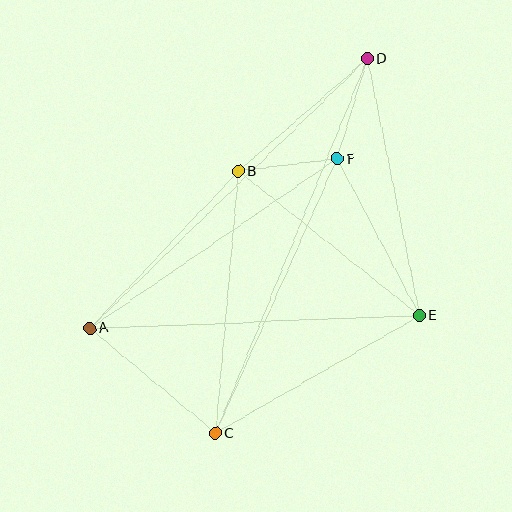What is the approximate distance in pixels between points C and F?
The distance between C and F is approximately 300 pixels.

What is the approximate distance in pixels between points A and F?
The distance between A and F is approximately 300 pixels.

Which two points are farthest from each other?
Points C and D are farthest from each other.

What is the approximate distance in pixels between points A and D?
The distance between A and D is approximately 387 pixels.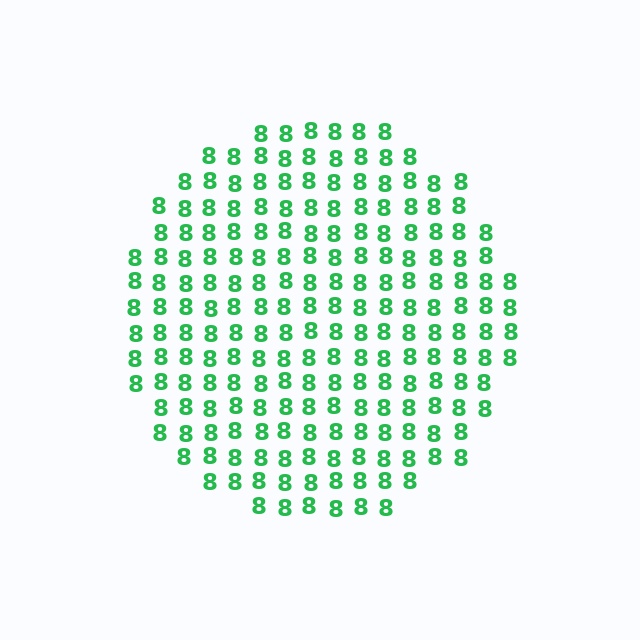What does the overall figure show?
The overall figure shows a circle.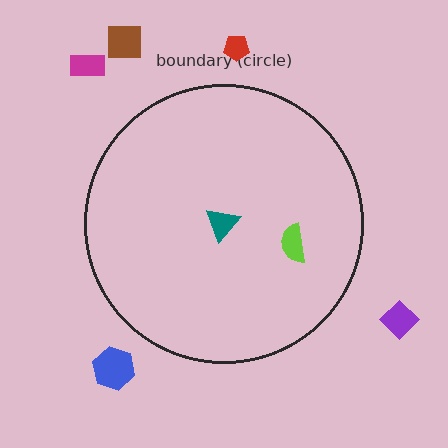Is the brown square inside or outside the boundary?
Outside.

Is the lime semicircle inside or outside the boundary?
Inside.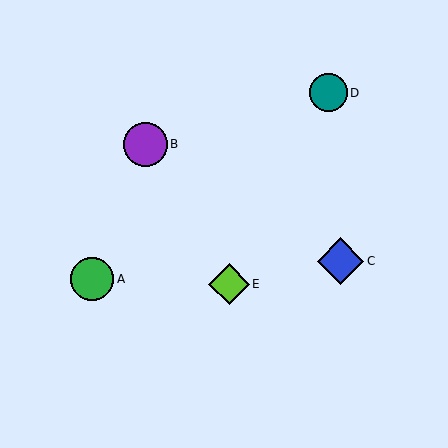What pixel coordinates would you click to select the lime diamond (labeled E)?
Click at (229, 284) to select the lime diamond E.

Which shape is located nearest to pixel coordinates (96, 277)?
The green circle (labeled A) at (92, 279) is nearest to that location.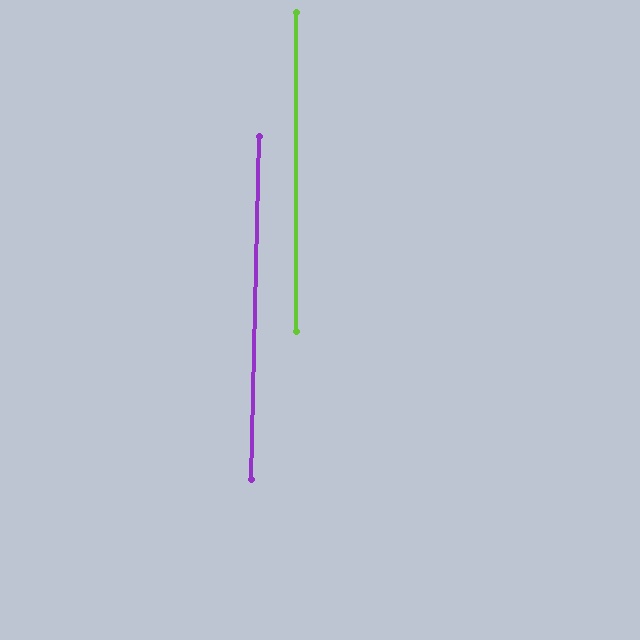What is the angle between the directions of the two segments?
Approximately 2 degrees.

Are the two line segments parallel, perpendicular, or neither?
Parallel — their directions differ by only 1.6°.